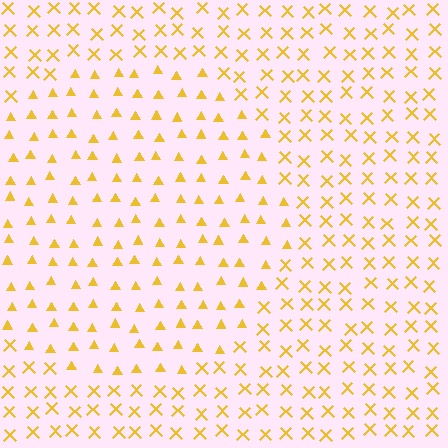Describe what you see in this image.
The image is filled with small yellow elements arranged in a uniform grid. A circle-shaped region contains triangles, while the surrounding area contains X marks. The boundary is defined purely by the change in element shape.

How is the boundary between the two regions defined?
The boundary is defined by a change in element shape: triangles inside vs. X marks outside. All elements share the same color and spacing.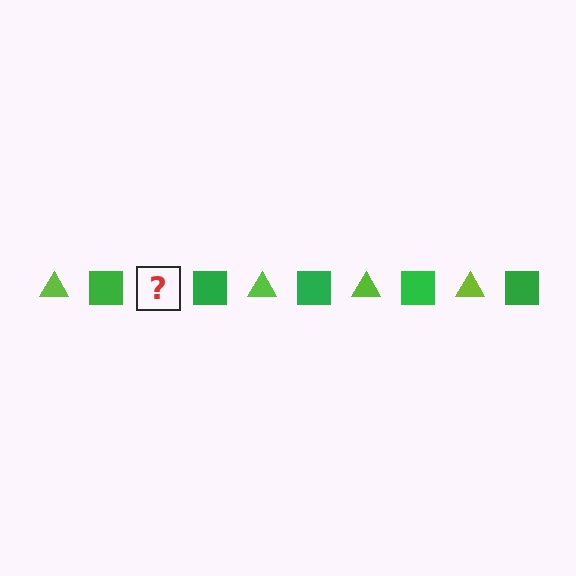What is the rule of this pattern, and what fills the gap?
The rule is that the pattern alternates between lime triangle and green square. The gap should be filled with a lime triangle.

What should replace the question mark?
The question mark should be replaced with a lime triangle.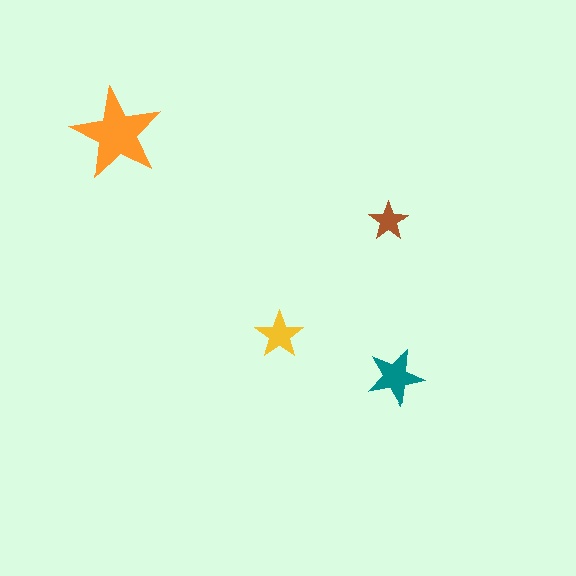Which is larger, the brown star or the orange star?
The orange one.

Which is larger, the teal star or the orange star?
The orange one.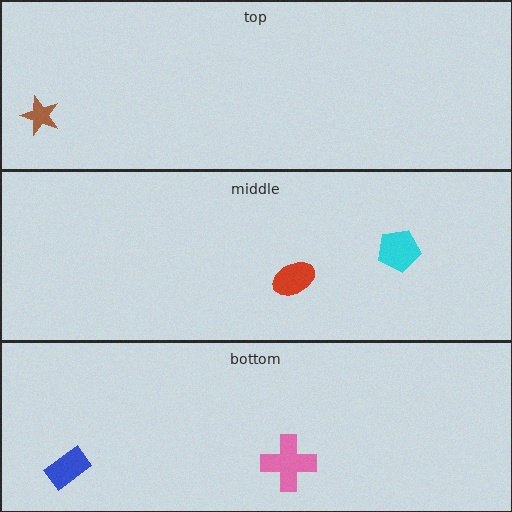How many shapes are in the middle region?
2.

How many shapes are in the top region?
1.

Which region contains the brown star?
The top region.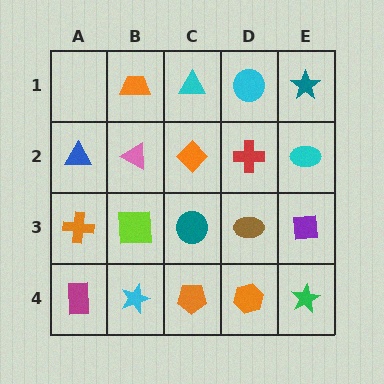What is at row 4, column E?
A green star.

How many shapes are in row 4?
5 shapes.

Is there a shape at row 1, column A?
No, that cell is empty.